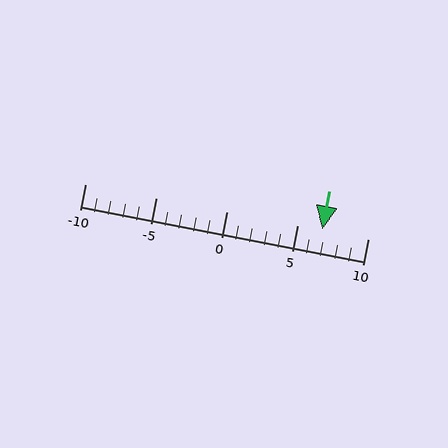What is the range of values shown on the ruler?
The ruler shows values from -10 to 10.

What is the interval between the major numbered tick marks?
The major tick marks are spaced 5 units apart.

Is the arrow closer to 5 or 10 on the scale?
The arrow is closer to 5.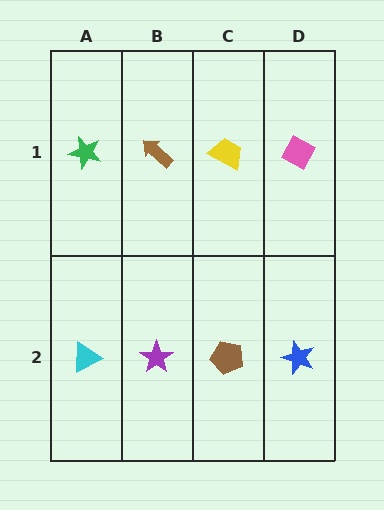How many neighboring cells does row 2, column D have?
2.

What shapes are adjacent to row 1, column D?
A blue star (row 2, column D), a yellow trapezoid (row 1, column C).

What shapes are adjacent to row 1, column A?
A cyan triangle (row 2, column A), a brown arrow (row 1, column B).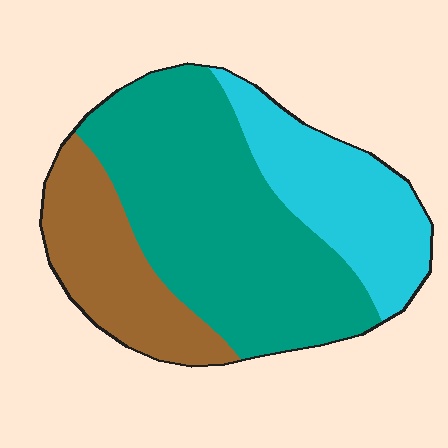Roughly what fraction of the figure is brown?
Brown takes up about one quarter (1/4) of the figure.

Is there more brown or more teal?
Teal.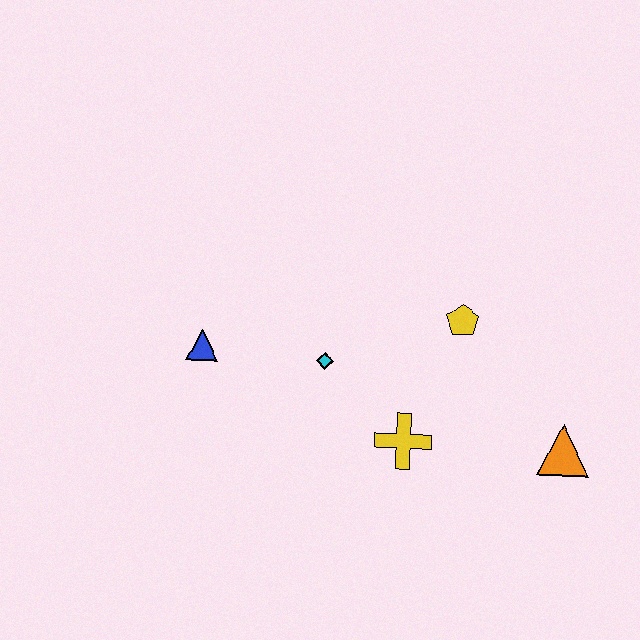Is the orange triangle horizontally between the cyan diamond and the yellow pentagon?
No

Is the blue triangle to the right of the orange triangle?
No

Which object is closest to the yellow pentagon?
The yellow cross is closest to the yellow pentagon.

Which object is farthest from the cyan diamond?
The orange triangle is farthest from the cyan diamond.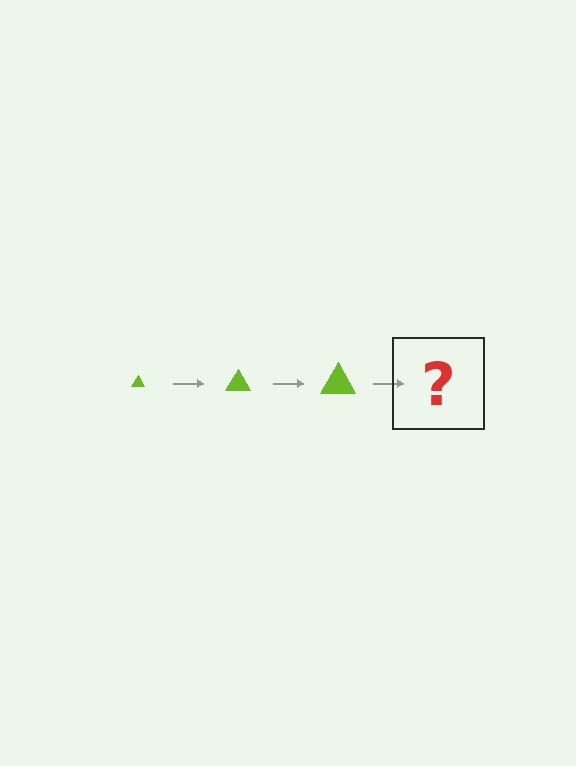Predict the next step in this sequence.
The next step is a lime triangle, larger than the previous one.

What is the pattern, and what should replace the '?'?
The pattern is that the triangle gets progressively larger each step. The '?' should be a lime triangle, larger than the previous one.